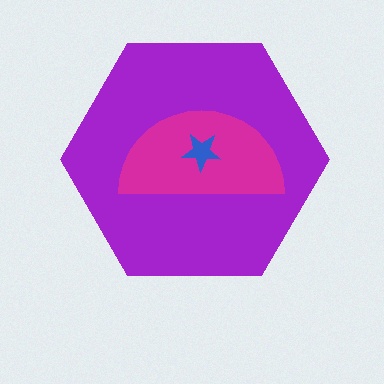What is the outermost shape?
The purple hexagon.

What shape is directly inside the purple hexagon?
The magenta semicircle.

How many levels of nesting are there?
3.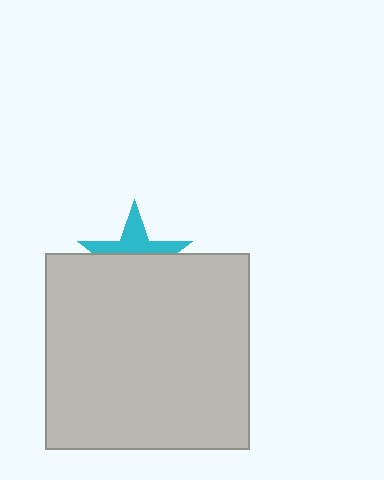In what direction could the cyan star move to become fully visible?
The cyan star could move up. That would shift it out from behind the light gray rectangle entirely.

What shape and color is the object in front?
The object in front is a light gray rectangle.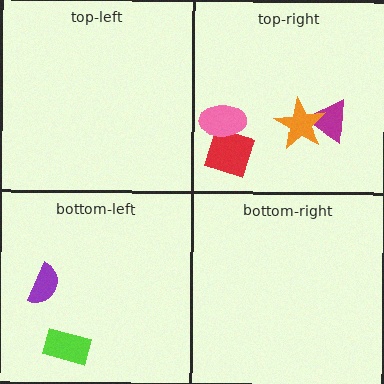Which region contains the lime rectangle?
The bottom-left region.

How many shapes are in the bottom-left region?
2.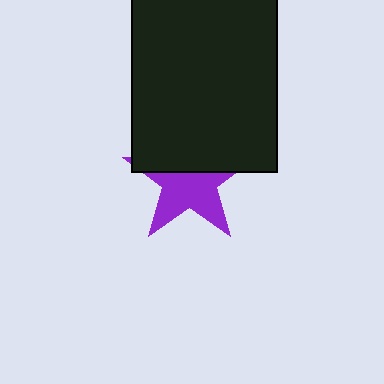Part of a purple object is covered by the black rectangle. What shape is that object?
It is a star.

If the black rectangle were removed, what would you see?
You would see the complete purple star.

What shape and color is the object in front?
The object in front is a black rectangle.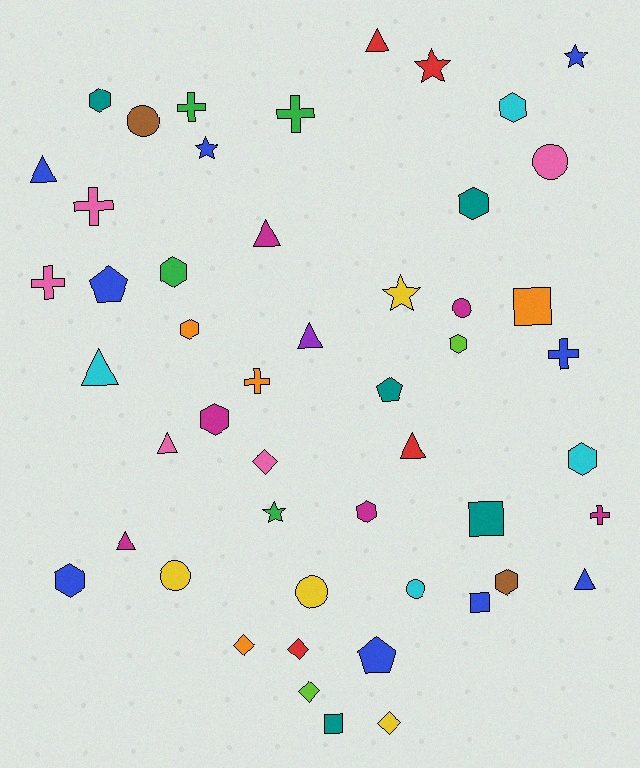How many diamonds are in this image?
There are 5 diamonds.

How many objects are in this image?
There are 50 objects.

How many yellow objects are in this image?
There are 4 yellow objects.